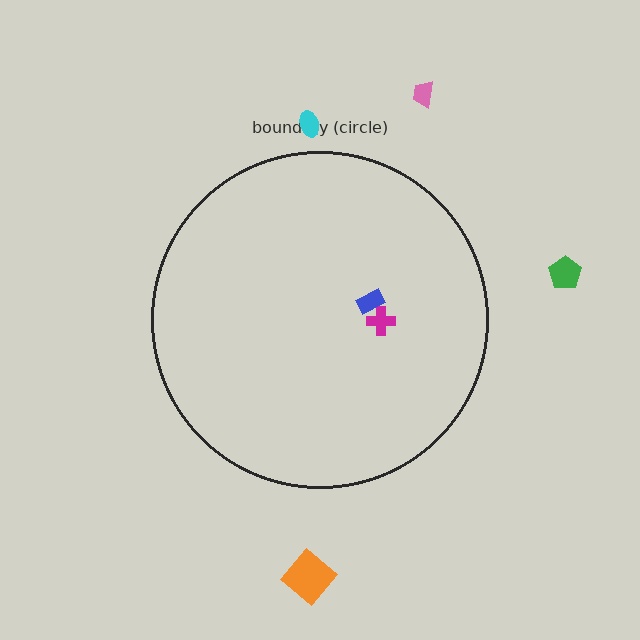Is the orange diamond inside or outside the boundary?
Outside.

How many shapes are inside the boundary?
2 inside, 4 outside.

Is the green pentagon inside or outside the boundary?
Outside.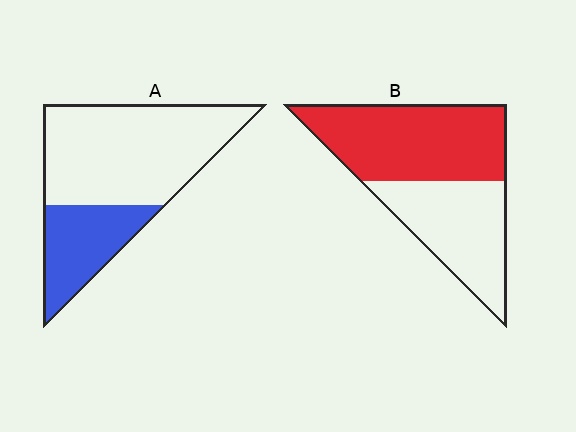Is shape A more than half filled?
No.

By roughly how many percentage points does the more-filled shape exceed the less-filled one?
By roughly 25 percentage points (B over A).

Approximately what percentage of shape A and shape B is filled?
A is approximately 30% and B is approximately 55%.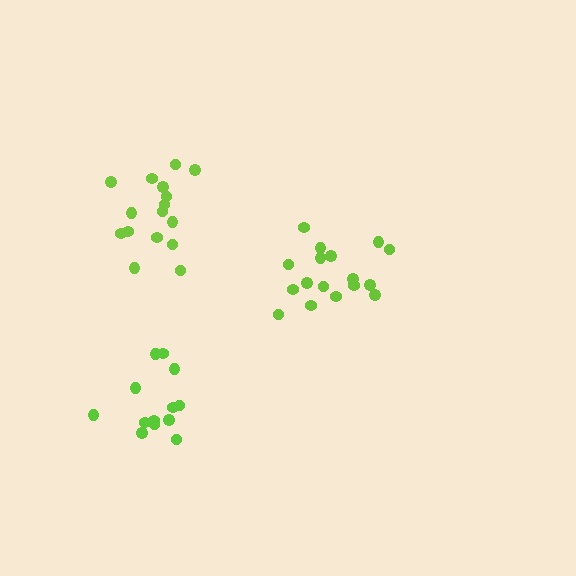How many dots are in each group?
Group 1: 17 dots, Group 2: 13 dots, Group 3: 16 dots (46 total).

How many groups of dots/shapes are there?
There are 3 groups.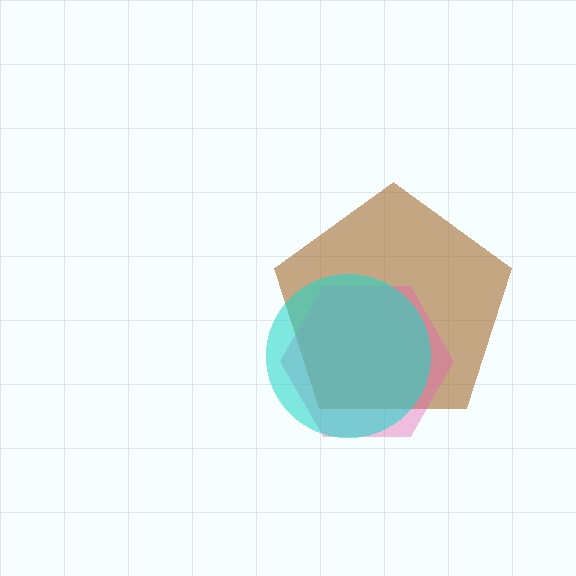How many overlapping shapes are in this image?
There are 3 overlapping shapes in the image.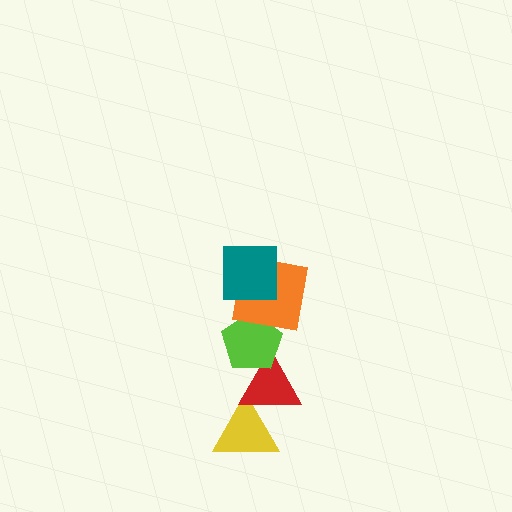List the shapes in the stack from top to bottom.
From top to bottom: the teal square, the orange square, the lime pentagon, the red triangle, the yellow triangle.